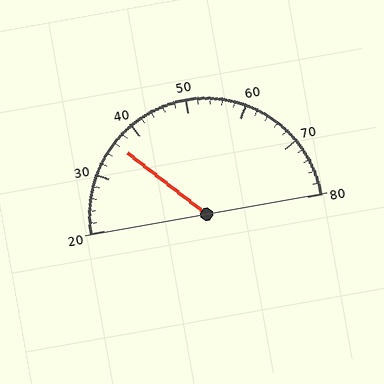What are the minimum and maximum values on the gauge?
The gauge ranges from 20 to 80.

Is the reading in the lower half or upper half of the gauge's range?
The reading is in the lower half of the range (20 to 80).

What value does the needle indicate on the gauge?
The needle indicates approximately 36.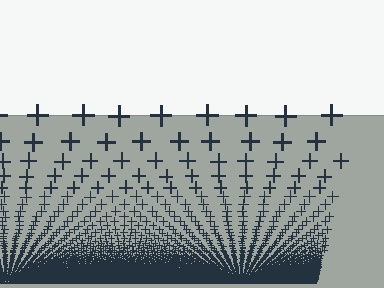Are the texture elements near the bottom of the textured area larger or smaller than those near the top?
Smaller. The gradient is inverted — elements near the bottom are smaller and denser.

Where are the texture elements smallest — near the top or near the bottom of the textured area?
Near the bottom.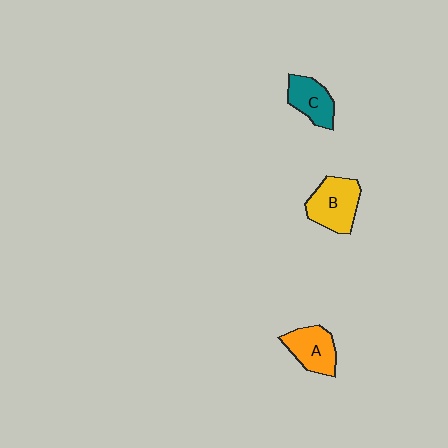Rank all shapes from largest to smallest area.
From largest to smallest: B (yellow), A (orange), C (teal).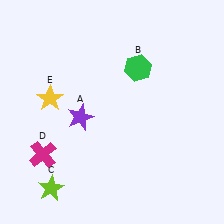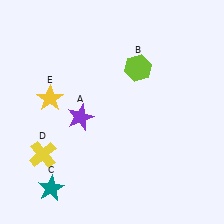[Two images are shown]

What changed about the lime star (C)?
In Image 1, C is lime. In Image 2, it changed to teal.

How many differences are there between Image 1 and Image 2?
There are 3 differences between the two images.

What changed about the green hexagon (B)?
In Image 1, B is green. In Image 2, it changed to lime.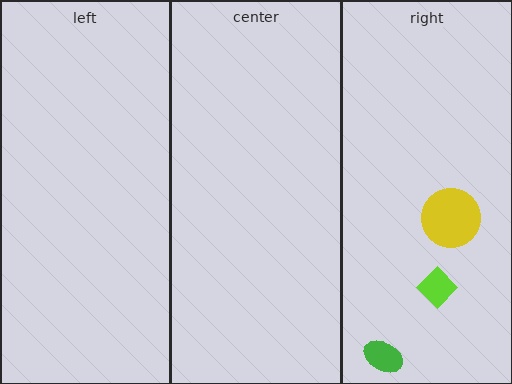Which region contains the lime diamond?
The right region.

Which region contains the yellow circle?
The right region.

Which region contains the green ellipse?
The right region.